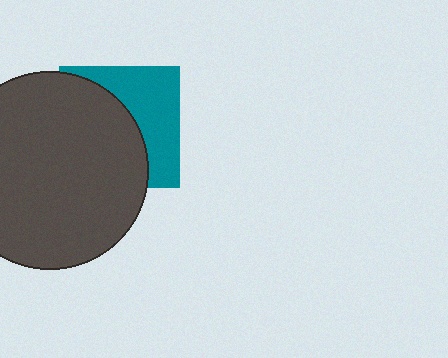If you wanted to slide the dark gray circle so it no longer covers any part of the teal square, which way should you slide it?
Slide it left — that is the most direct way to separate the two shapes.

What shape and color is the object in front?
The object in front is a dark gray circle.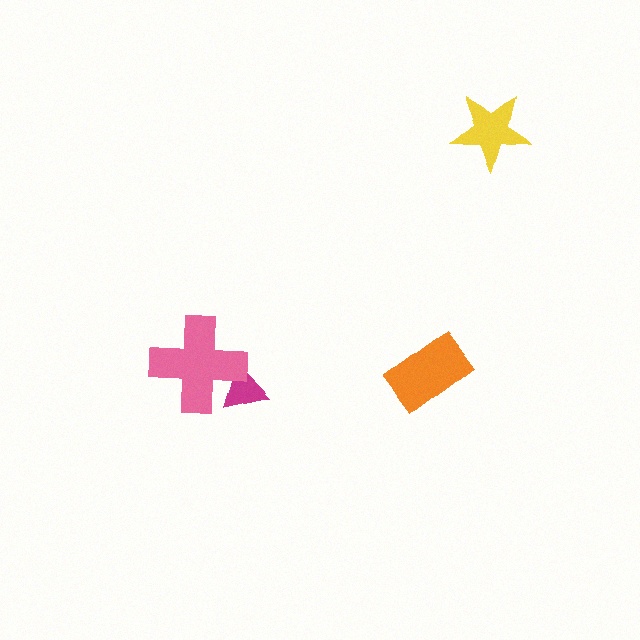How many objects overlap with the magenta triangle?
1 object overlaps with the magenta triangle.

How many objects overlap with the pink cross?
1 object overlaps with the pink cross.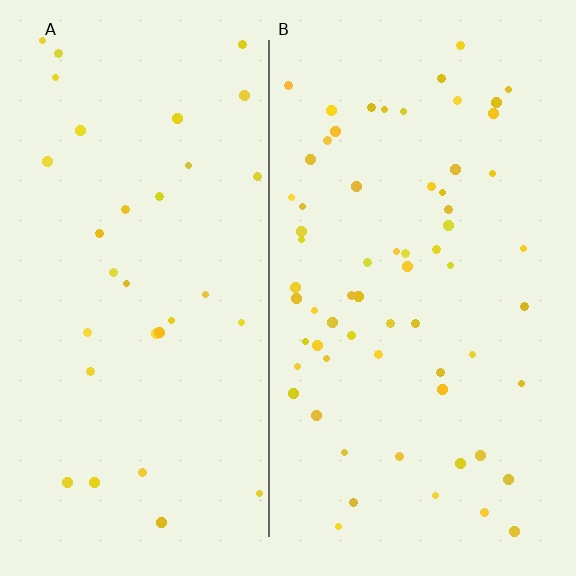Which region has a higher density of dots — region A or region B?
B (the right).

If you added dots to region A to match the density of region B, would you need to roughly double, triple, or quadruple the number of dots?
Approximately double.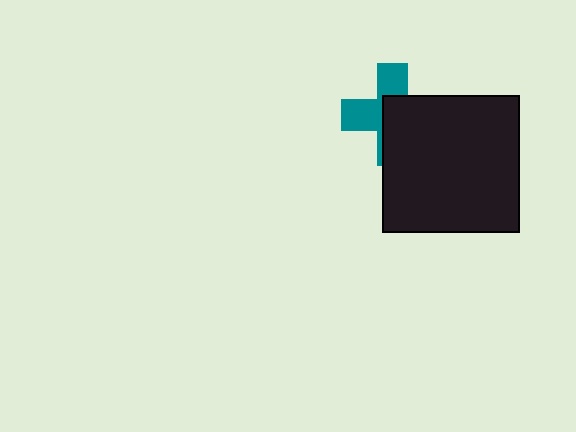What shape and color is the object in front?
The object in front is a black square.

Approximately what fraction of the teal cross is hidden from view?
Roughly 55% of the teal cross is hidden behind the black square.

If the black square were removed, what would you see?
You would see the complete teal cross.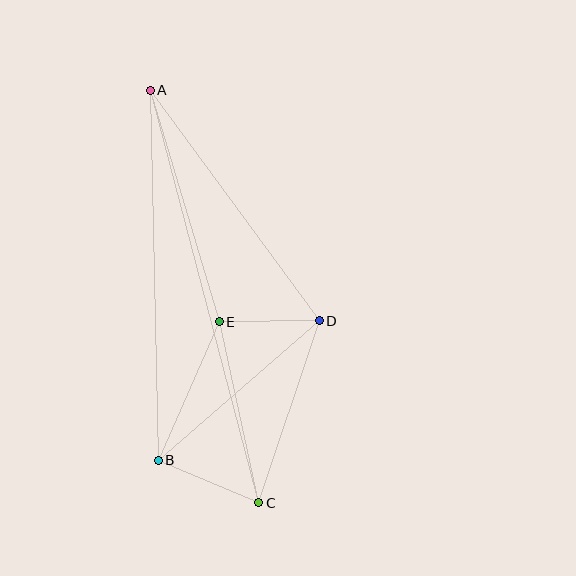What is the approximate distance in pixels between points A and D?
The distance between A and D is approximately 286 pixels.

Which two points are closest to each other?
Points D and E are closest to each other.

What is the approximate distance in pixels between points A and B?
The distance between A and B is approximately 370 pixels.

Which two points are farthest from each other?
Points A and C are farthest from each other.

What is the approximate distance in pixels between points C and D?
The distance between C and D is approximately 192 pixels.